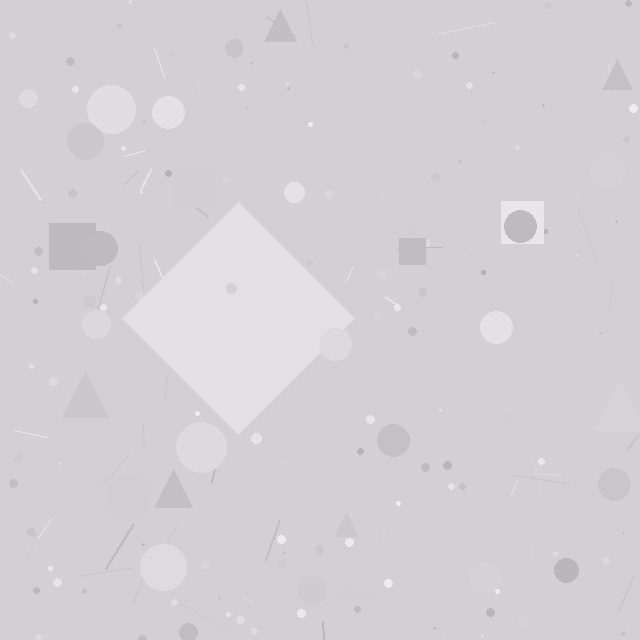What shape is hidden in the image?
A diamond is hidden in the image.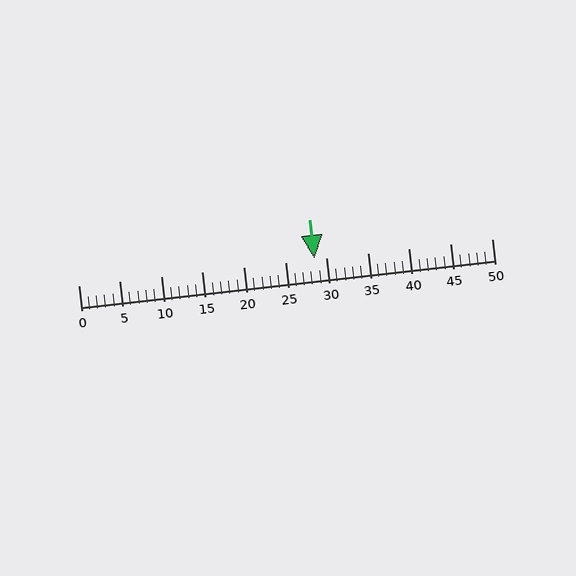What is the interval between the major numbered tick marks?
The major tick marks are spaced 5 units apart.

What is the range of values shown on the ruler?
The ruler shows values from 0 to 50.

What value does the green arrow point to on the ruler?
The green arrow points to approximately 29.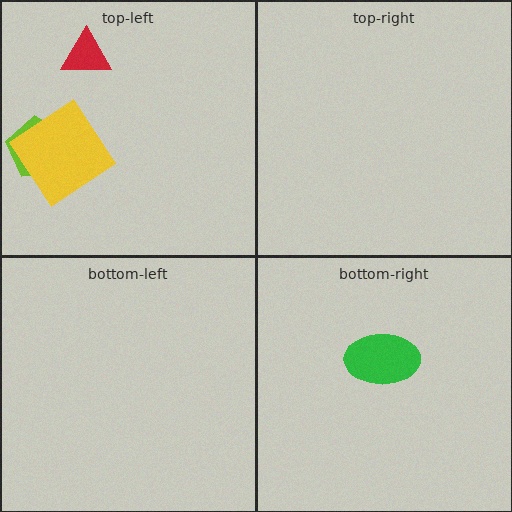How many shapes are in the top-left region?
3.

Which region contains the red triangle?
The top-left region.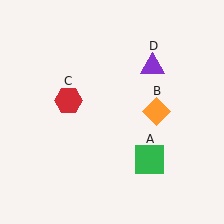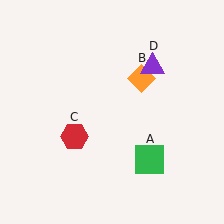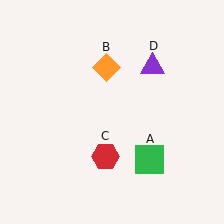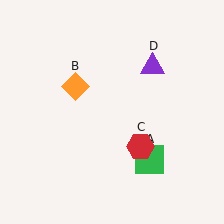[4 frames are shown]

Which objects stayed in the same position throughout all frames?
Green square (object A) and purple triangle (object D) remained stationary.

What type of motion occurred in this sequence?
The orange diamond (object B), red hexagon (object C) rotated counterclockwise around the center of the scene.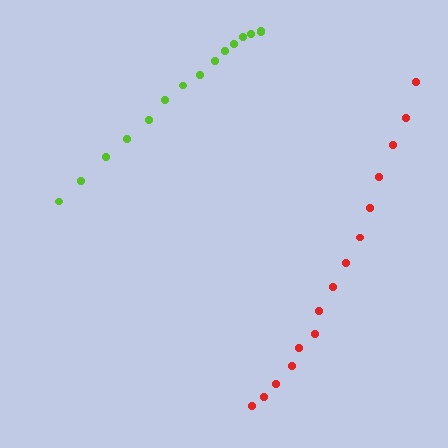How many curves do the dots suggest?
There are 2 distinct paths.